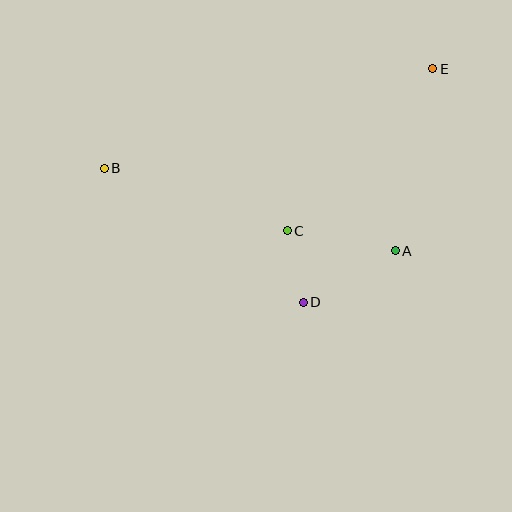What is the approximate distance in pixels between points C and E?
The distance between C and E is approximately 218 pixels.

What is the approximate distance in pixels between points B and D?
The distance between B and D is approximately 240 pixels.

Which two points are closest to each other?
Points C and D are closest to each other.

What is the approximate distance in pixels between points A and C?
The distance between A and C is approximately 110 pixels.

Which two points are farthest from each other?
Points B and E are farthest from each other.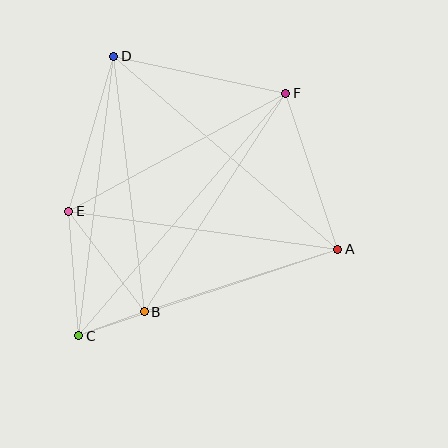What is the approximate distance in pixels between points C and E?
The distance between C and E is approximately 125 pixels.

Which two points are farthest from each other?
Points C and F are farthest from each other.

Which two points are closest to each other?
Points B and C are closest to each other.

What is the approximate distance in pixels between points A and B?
The distance between A and B is approximately 203 pixels.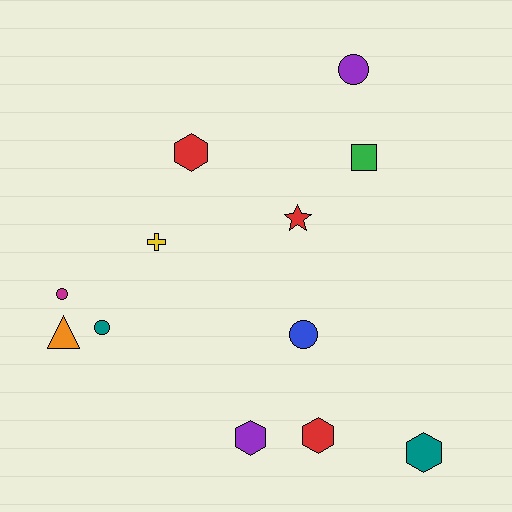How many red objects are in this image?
There are 3 red objects.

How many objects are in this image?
There are 12 objects.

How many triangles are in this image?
There is 1 triangle.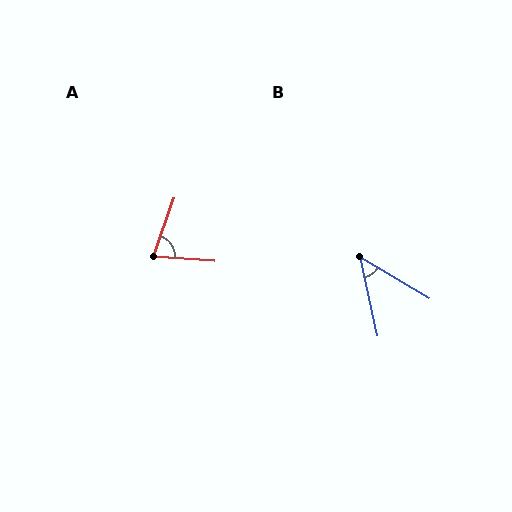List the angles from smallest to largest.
B (46°), A (75°).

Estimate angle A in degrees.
Approximately 75 degrees.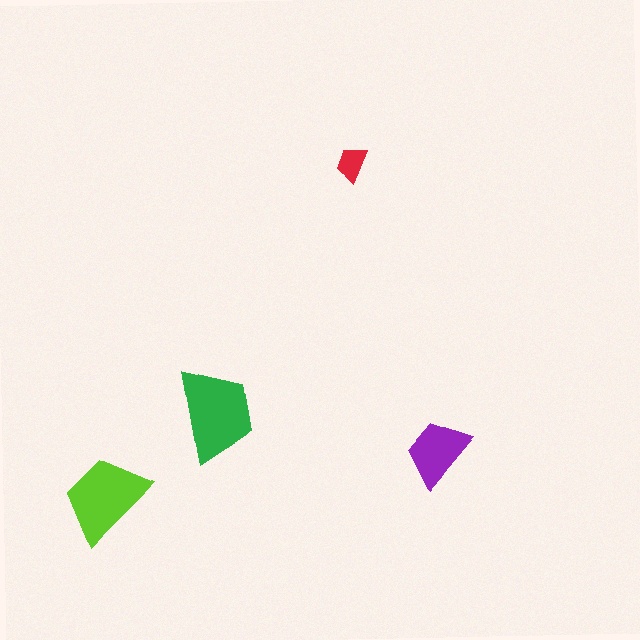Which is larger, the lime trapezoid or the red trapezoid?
The lime one.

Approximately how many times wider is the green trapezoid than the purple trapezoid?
About 1.5 times wider.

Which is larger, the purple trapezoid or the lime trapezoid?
The lime one.